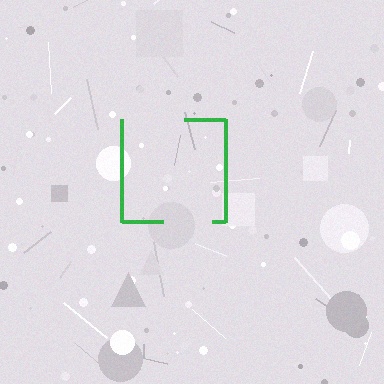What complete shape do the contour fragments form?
The contour fragments form a square.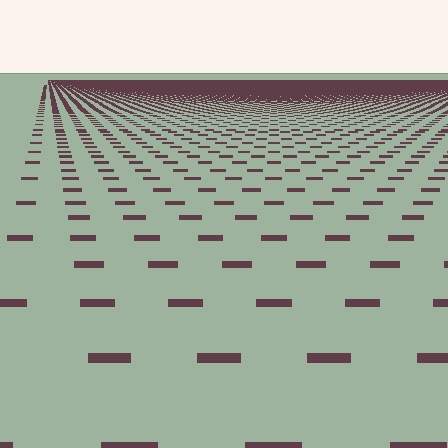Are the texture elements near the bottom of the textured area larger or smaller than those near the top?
Larger. Near the bottom, elements are closer to the viewer and appear at a bigger on-screen size.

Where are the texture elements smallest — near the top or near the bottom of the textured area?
Near the top.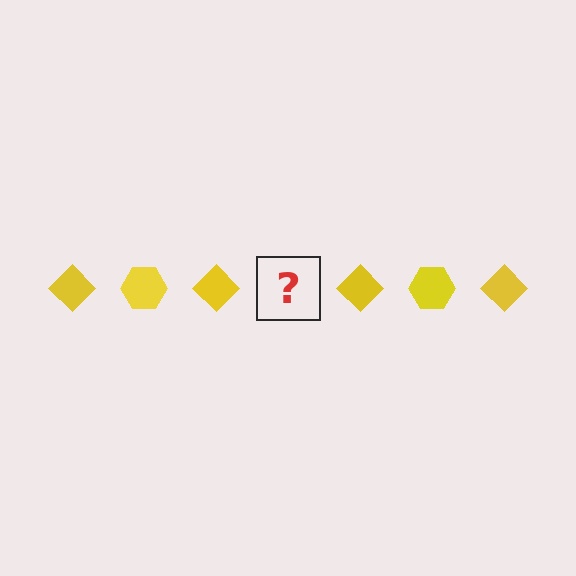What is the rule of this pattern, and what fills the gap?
The rule is that the pattern cycles through diamond, hexagon shapes in yellow. The gap should be filled with a yellow hexagon.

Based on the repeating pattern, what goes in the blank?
The blank should be a yellow hexagon.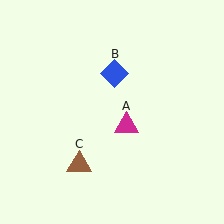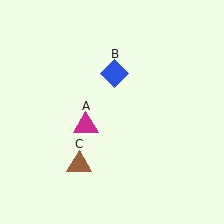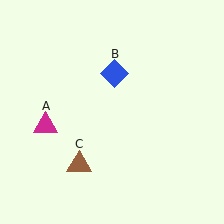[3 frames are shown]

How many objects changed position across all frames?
1 object changed position: magenta triangle (object A).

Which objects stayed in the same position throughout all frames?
Blue diamond (object B) and brown triangle (object C) remained stationary.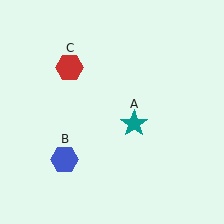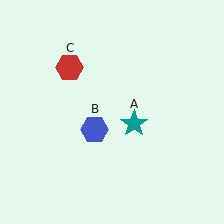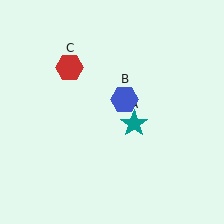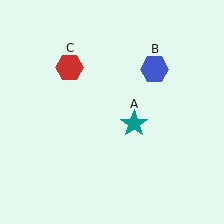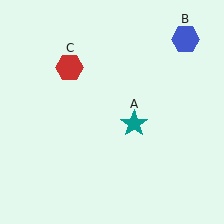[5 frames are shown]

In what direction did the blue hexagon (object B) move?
The blue hexagon (object B) moved up and to the right.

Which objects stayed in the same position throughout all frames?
Teal star (object A) and red hexagon (object C) remained stationary.